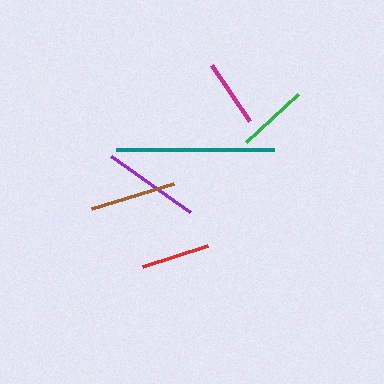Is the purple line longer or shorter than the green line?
The purple line is longer than the green line.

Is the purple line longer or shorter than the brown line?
The purple line is longer than the brown line.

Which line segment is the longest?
The teal line is the longest at approximately 158 pixels.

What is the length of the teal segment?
The teal segment is approximately 158 pixels long.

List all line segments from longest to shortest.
From longest to shortest: teal, purple, brown, green, red, magenta.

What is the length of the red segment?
The red segment is approximately 69 pixels long.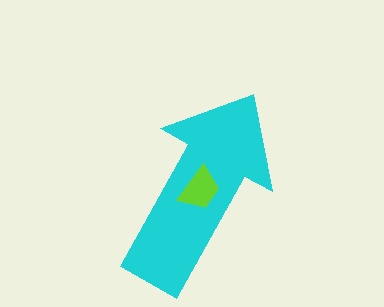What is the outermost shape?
The cyan arrow.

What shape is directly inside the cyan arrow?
The lime trapezoid.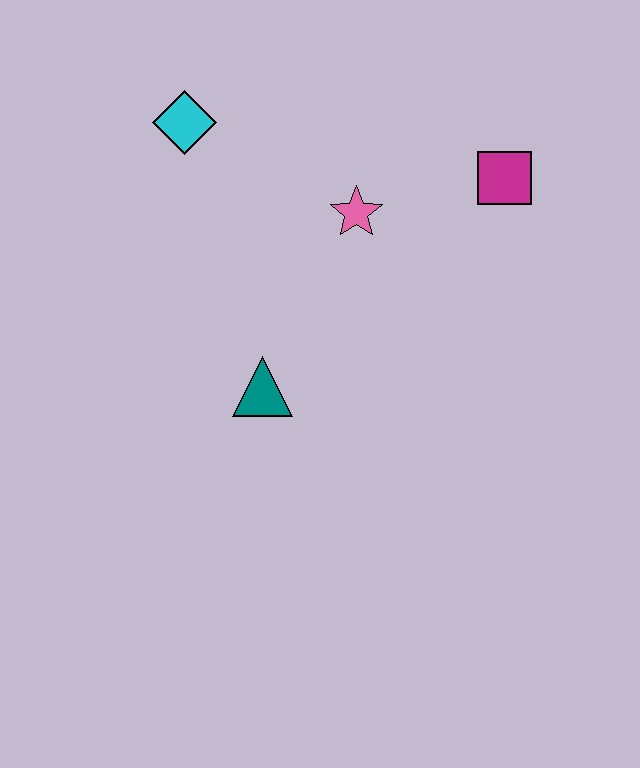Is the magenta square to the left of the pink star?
No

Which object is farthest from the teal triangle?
The magenta square is farthest from the teal triangle.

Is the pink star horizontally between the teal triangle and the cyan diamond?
No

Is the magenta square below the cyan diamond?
Yes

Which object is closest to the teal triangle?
The pink star is closest to the teal triangle.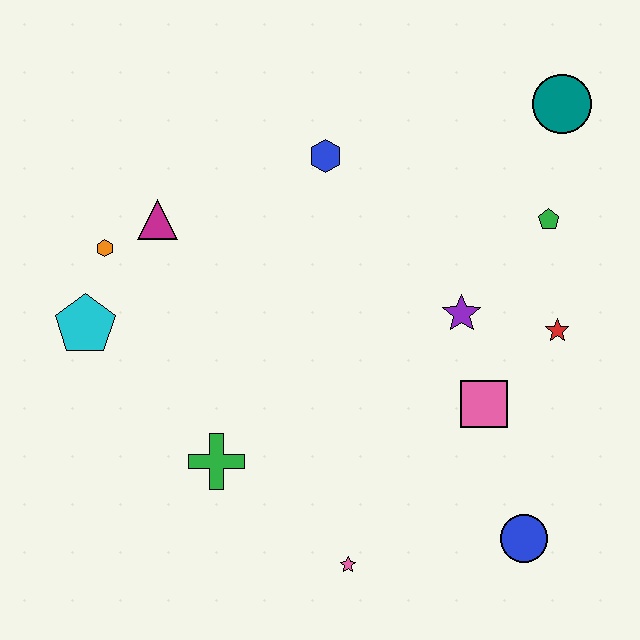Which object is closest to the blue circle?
The pink square is closest to the blue circle.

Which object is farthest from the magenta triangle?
The blue circle is farthest from the magenta triangle.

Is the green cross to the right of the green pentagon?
No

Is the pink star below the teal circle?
Yes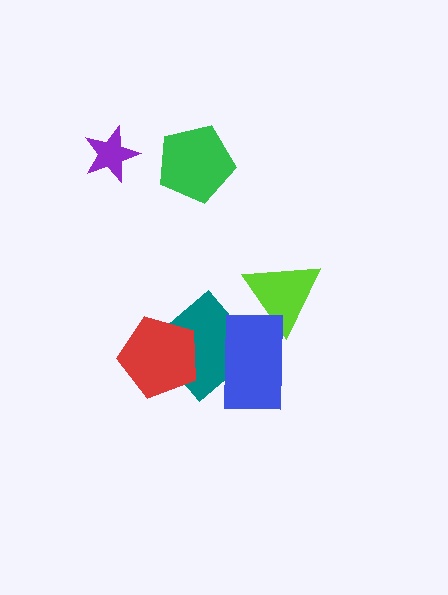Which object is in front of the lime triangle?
The blue rectangle is in front of the lime triangle.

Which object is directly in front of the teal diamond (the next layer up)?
The red pentagon is directly in front of the teal diamond.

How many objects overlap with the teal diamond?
2 objects overlap with the teal diamond.